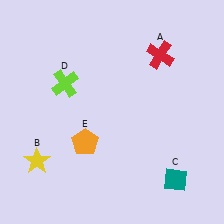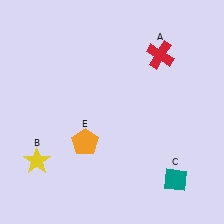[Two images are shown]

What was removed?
The lime cross (D) was removed in Image 2.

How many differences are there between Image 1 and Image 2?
There is 1 difference between the two images.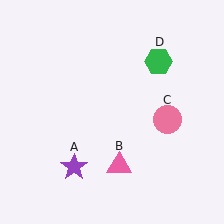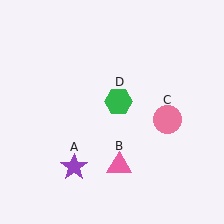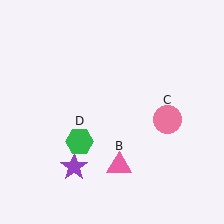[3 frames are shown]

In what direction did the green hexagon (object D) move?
The green hexagon (object D) moved down and to the left.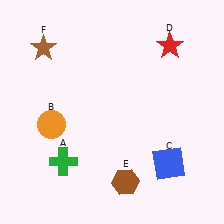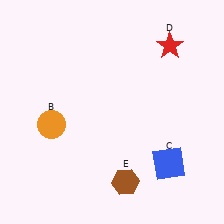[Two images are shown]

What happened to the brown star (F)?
The brown star (F) was removed in Image 2. It was in the top-left area of Image 1.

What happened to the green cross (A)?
The green cross (A) was removed in Image 2. It was in the bottom-left area of Image 1.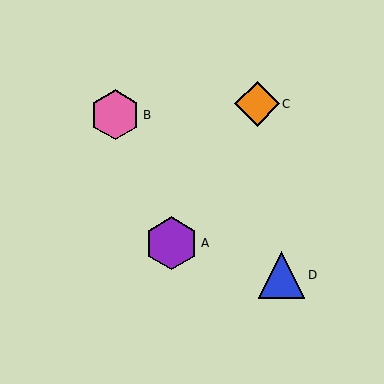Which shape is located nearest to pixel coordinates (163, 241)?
The purple hexagon (labeled A) at (171, 243) is nearest to that location.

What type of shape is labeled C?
Shape C is an orange diamond.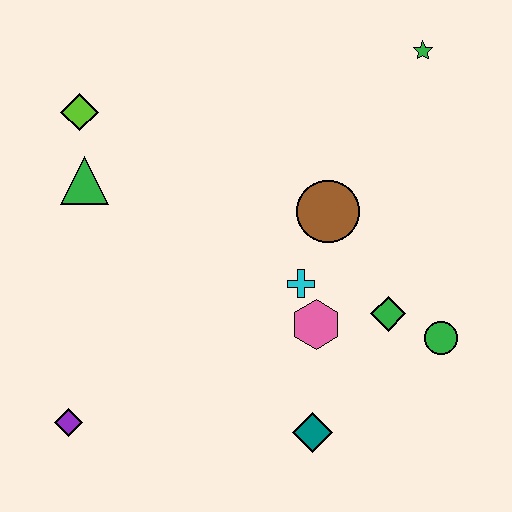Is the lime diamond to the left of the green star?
Yes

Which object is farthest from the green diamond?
The lime diamond is farthest from the green diamond.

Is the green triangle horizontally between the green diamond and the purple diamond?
Yes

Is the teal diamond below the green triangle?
Yes